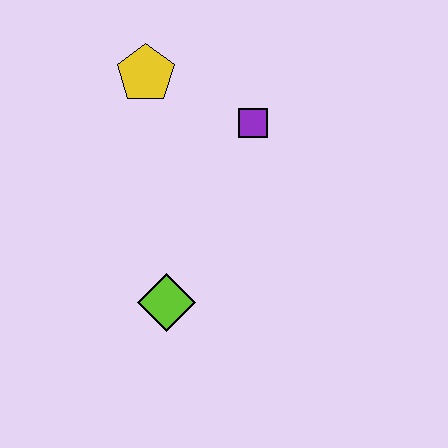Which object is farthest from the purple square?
The lime diamond is farthest from the purple square.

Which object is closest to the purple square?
The yellow pentagon is closest to the purple square.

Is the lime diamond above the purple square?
No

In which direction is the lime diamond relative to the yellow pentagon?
The lime diamond is below the yellow pentagon.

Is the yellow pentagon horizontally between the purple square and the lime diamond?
No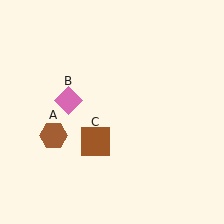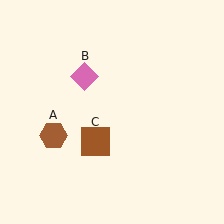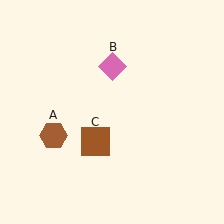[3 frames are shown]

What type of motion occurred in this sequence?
The pink diamond (object B) rotated clockwise around the center of the scene.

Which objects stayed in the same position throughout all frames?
Brown hexagon (object A) and brown square (object C) remained stationary.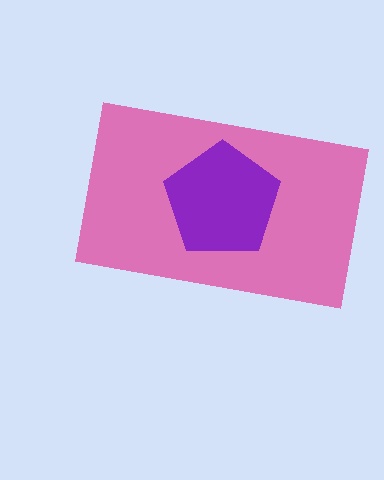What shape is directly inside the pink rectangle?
The purple pentagon.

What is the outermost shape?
The pink rectangle.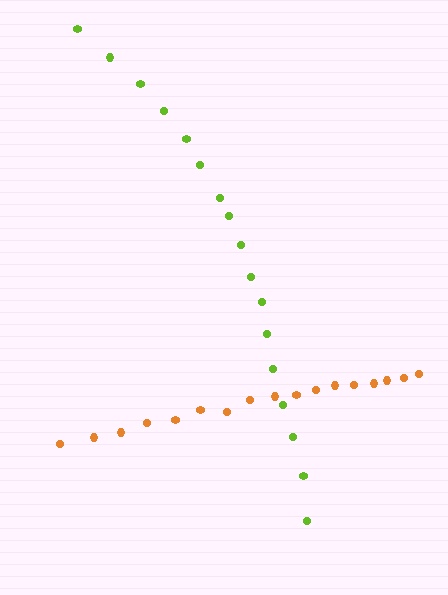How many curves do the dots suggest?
There are 2 distinct paths.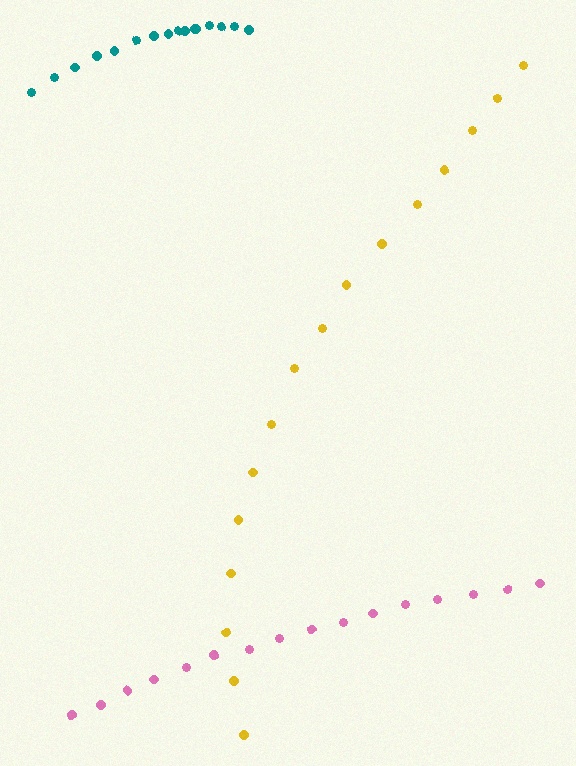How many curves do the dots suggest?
There are 3 distinct paths.